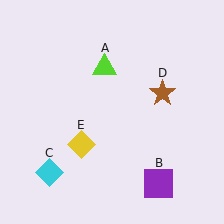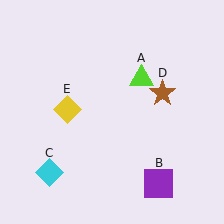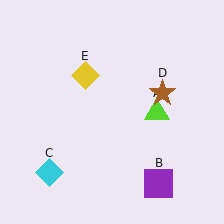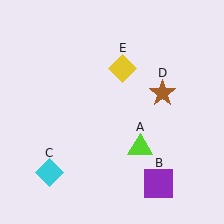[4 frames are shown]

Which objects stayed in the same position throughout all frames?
Purple square (object B) and cyan diamond (object C) and brown star (object D) remained stationary.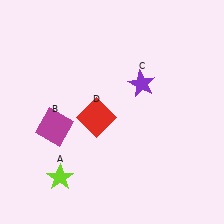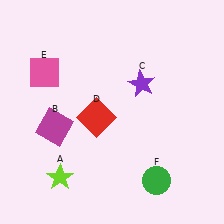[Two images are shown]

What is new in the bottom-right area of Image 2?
A green circle (F) was added in the bottom-right area of Image 2.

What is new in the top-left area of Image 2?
A pink square (E) was added in the top-left area of Image 2.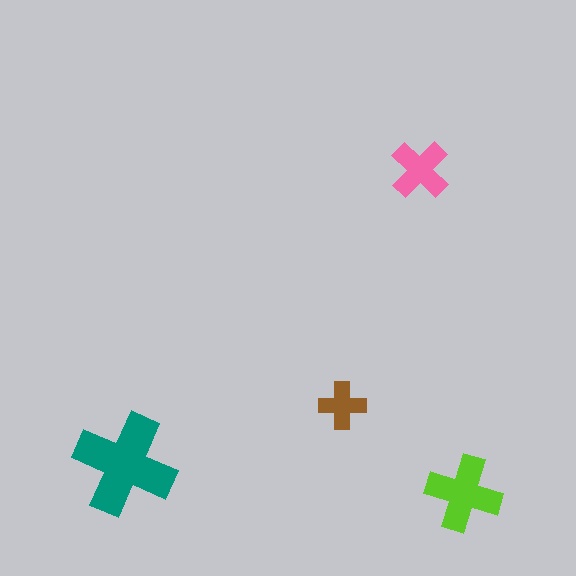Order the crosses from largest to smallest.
the teal one, the lime one, the pink one, the brown one.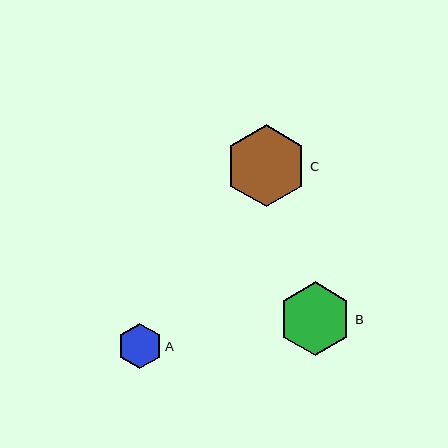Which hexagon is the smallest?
Hexagon A is the smallest with a size of approximately 45 pixels.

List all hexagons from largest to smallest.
From largest to smallest: C, B, A.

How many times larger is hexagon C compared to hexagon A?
Hexagon C is approximately 1.8 times the size of hexagon A.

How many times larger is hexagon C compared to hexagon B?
Hexagon C is approximately 1.1 times the size of hexagon B.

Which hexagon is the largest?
Hexagon C is the largest with a size of approximately 82 pixels.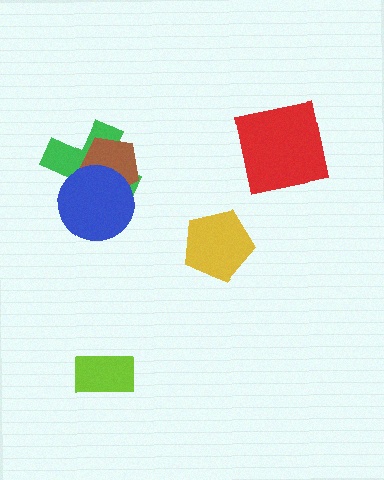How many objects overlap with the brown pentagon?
2 objects overlap with the brown pentagon.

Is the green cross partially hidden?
Yes, it is partially covered by another shape.